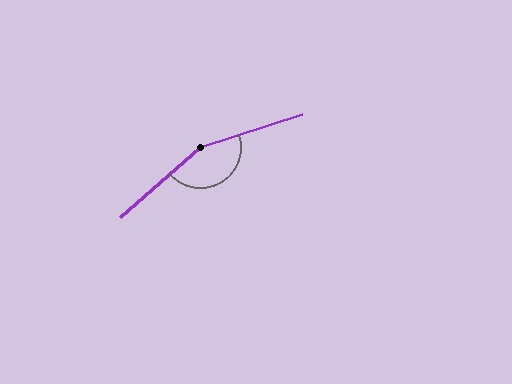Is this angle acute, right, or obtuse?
It is obtuse.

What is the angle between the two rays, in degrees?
Approximately 157 degrees.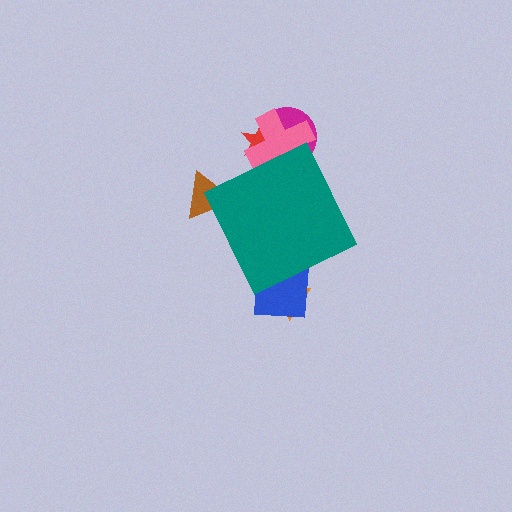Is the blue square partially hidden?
Yes, the blue square is partially hidden behind the teal diamond.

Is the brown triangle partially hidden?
Yes, the brown triangle is partially hidden behind the teal diamond.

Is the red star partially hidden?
Yes, the red star is partially hidden behind the teal diamond.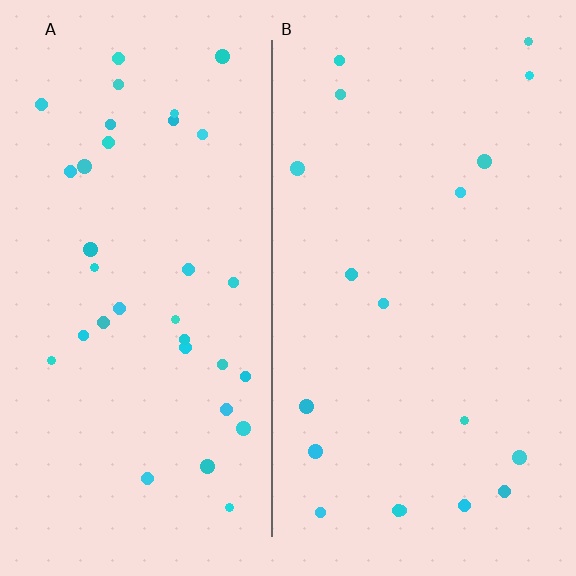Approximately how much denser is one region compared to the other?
Approximately 1.9× — region A over region B.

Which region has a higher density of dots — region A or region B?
A (the left).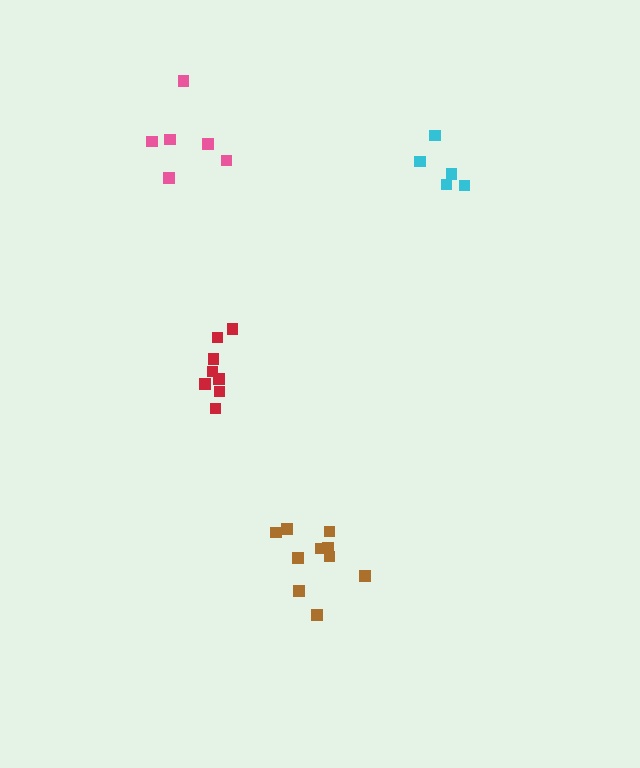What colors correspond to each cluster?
The clusters are colored: pink, red, cyan, brown.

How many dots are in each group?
Group 1: 6 dots, Group 2: 8 dots, Group 3: 5 dots, Group 4: 10 dots (29 total).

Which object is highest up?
The pink cluster is topmost.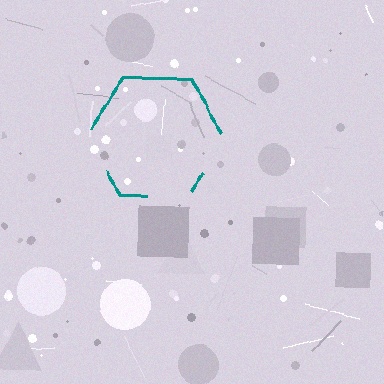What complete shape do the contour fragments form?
The contour fragments form a hexagon.